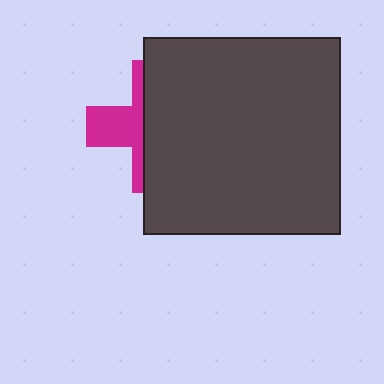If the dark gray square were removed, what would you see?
You would see the complete magenta cross.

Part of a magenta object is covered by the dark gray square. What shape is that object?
It is a cross.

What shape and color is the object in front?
The object in front is a dark gray square.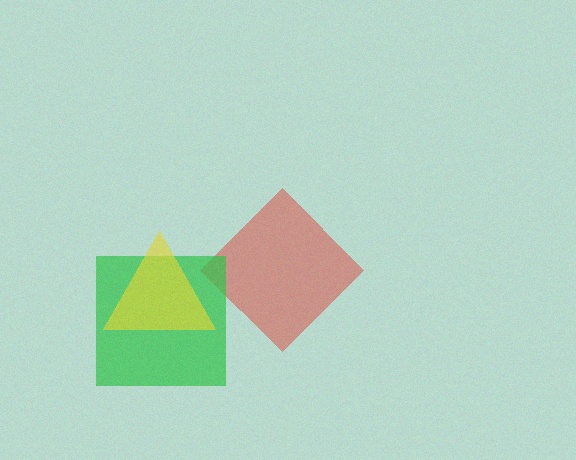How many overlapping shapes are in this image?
There are 3 overlapping shapes in the image.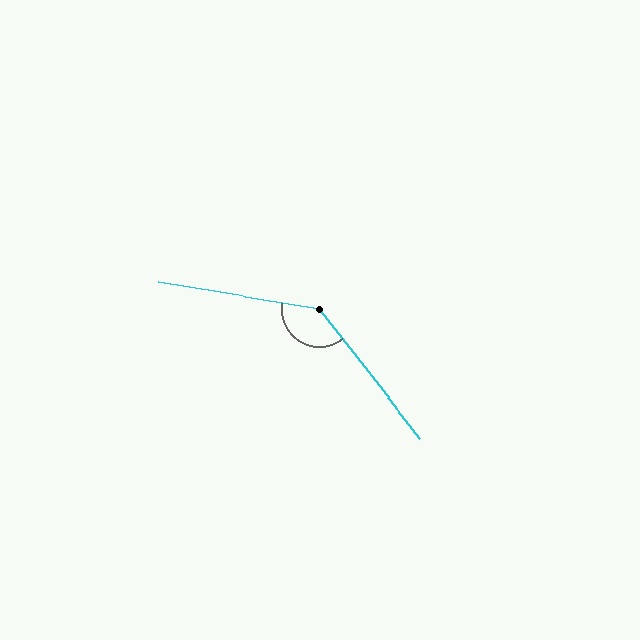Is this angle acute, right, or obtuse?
It is obtuse.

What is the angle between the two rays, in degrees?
Approximately 138 degrees.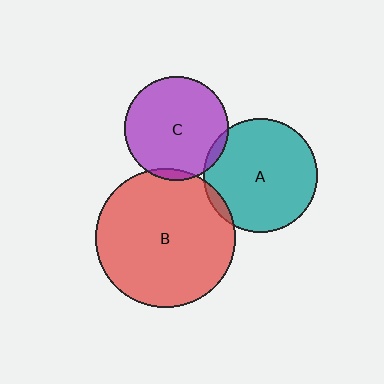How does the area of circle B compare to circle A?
Approximately 1.5 times.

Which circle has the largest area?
Circle B (red).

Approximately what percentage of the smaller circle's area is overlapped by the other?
Approximately 5%.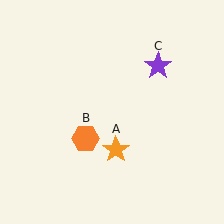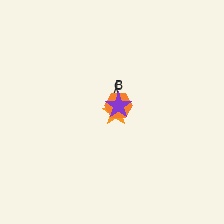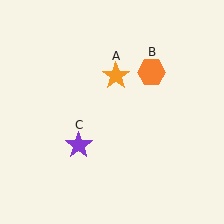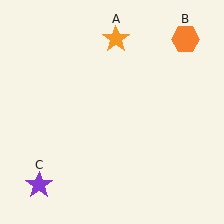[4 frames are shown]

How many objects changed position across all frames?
3 objects changed position: orange star (object A), orange hexagon (object B), purple star (object C).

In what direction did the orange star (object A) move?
The orange star (object A) moved up.